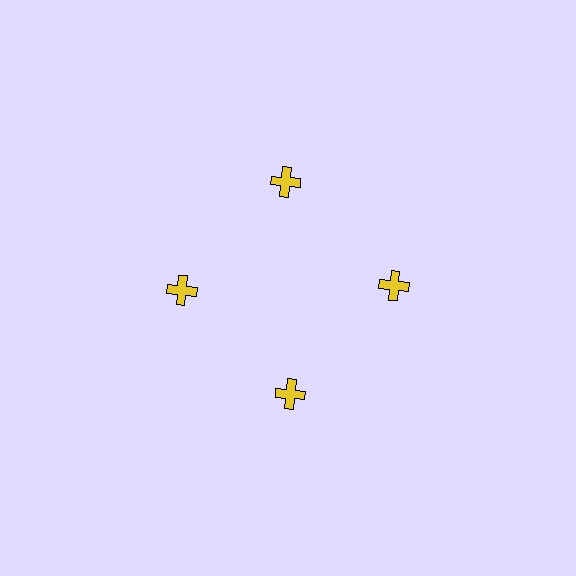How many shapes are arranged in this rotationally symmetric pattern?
There are 4 shapes, arranged in 4 groups of 1.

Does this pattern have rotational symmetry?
Yes, this pattern has 4-fold rotational symmetry. It looks the same after rotating 90 degrees around the center.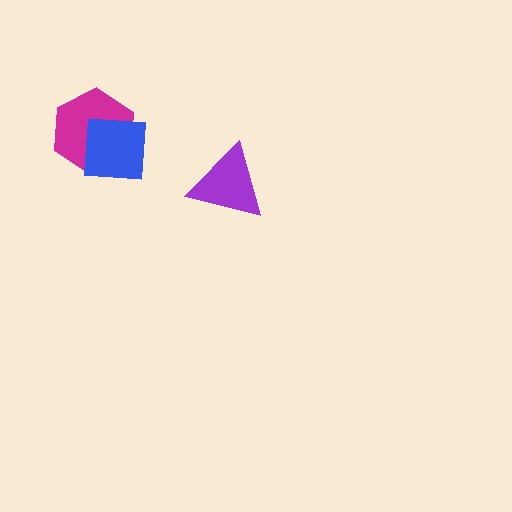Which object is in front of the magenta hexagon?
The blue square is in front of the magenta hexagon.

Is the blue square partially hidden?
No, no other shape covers it.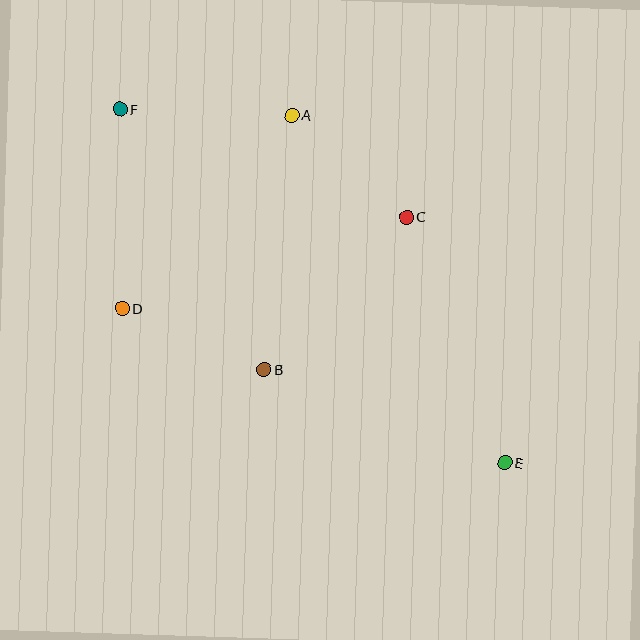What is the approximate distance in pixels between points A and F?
The distance between A and F is approximately 172 pixels.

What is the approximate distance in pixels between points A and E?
The distance between A and E is approximately 407 pixels.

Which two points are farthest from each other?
Points E and F are farthest from each other.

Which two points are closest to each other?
Points A and C are closest to each other.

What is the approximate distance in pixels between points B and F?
The distance between B and F is approximately 297 pixels.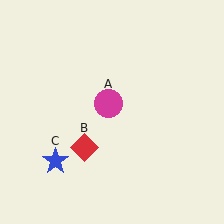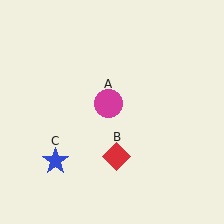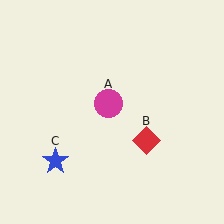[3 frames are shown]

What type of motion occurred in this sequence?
The red diamond (object B) rotated counterclockwise around the center of the scene.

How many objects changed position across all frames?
1 object changed position: red diamond (object B).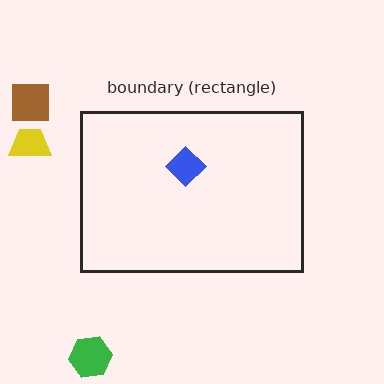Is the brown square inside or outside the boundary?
Outside.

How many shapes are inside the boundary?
1 inside, 3 outside.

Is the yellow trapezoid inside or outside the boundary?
Outside.